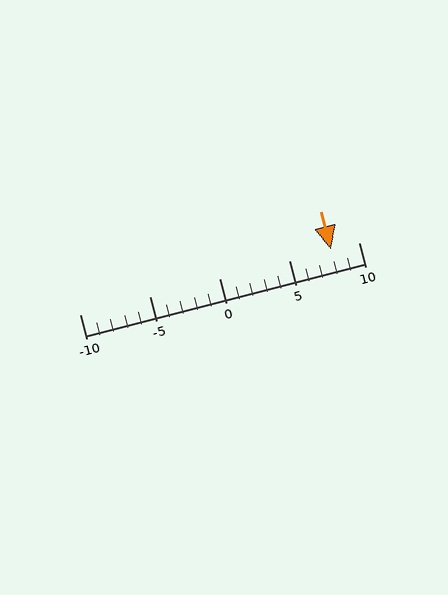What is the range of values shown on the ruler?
The ruler shows values from -10 to 10.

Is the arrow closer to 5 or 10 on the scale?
The arrow is closer to 10.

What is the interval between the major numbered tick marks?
The major tick marks are spaced 5 units apart.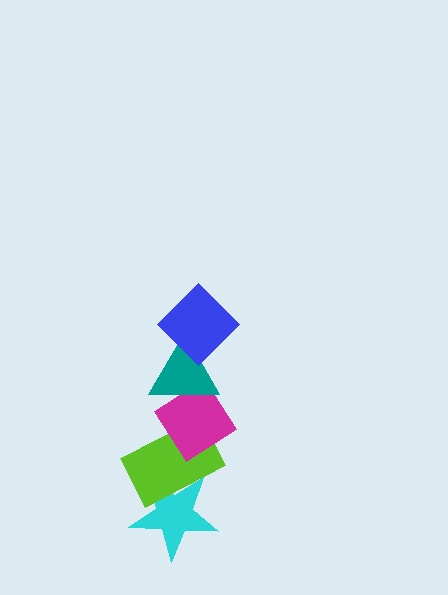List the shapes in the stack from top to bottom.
From top to bottom: the blue diamond, the teal triangle, the magenta diamond, the lime rectangle, the cyan star.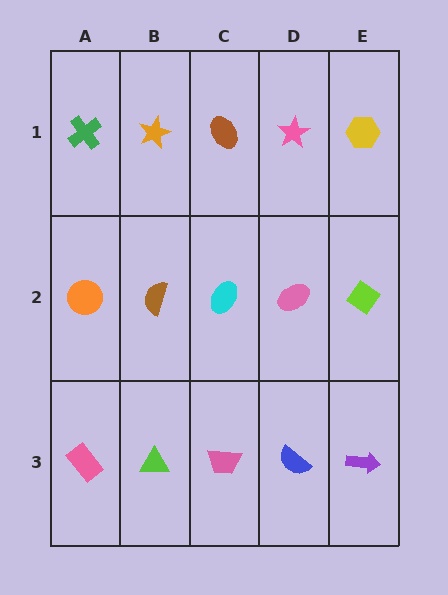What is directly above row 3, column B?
A brown semicircle.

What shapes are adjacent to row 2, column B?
An orange star (row 1, column B), a lime triangle (row 3, column B), an orange circle (row 2, column A), a cyan ellipse (row 2, column C).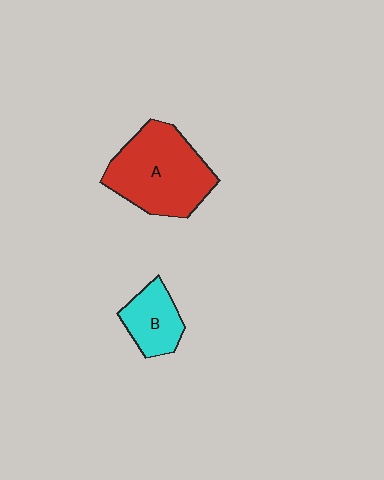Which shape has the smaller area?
Shape B (cyan).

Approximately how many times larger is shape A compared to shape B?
Approximately 2.1 times.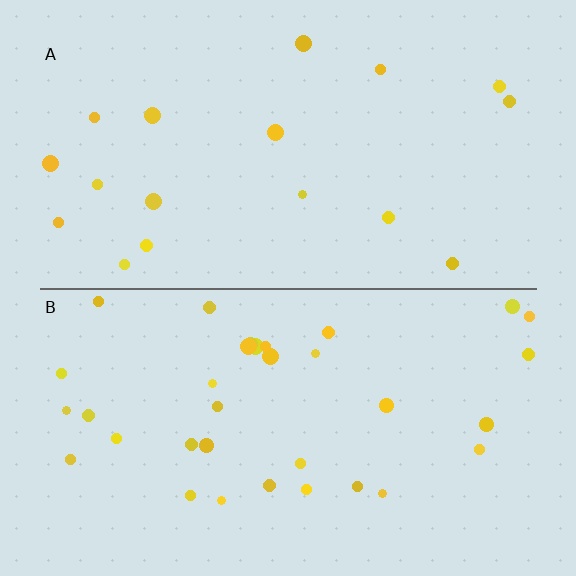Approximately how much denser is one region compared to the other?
Approximately 1.9× — region B over region A.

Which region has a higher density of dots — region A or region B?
B (the bottom).